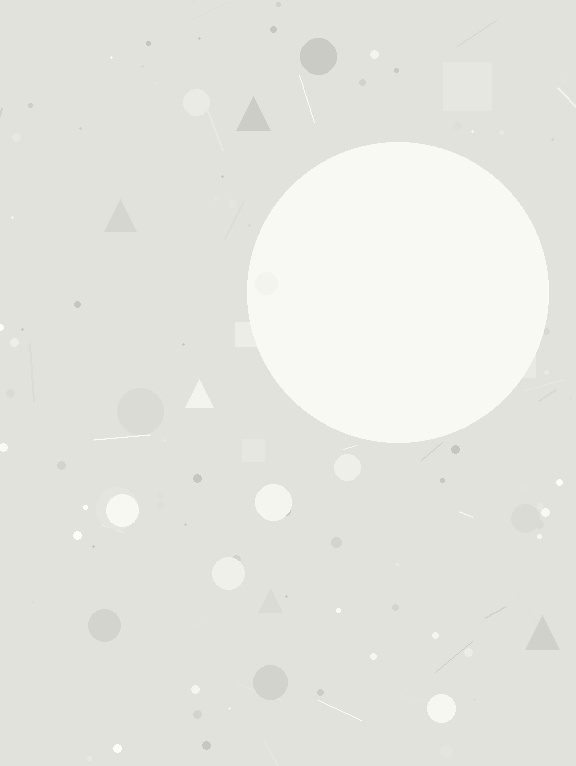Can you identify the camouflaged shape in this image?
The camouflaged shape is a circle.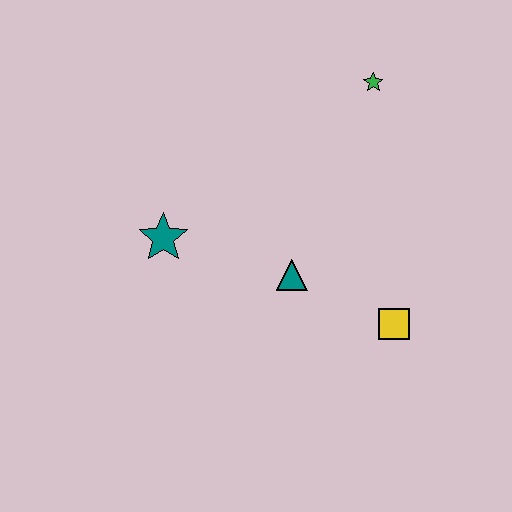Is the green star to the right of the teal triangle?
Yes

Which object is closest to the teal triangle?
The yellow square is closest to the teal triangle.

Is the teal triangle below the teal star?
Yes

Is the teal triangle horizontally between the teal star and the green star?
Yes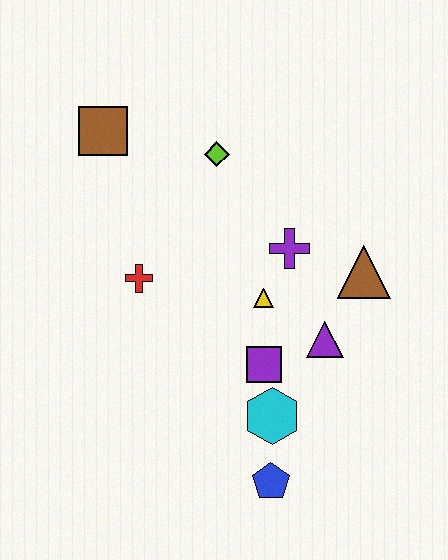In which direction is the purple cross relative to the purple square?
The purple cross is above the purple square.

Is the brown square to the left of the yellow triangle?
Yes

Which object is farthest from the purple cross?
The blue pentagon is farthest from the purple cross.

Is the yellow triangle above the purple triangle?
Yes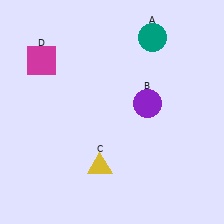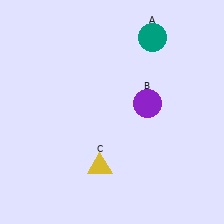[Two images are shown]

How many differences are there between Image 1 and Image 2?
There is 1 difference between the two images.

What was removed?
The magenta square (D) was removed in Image 2.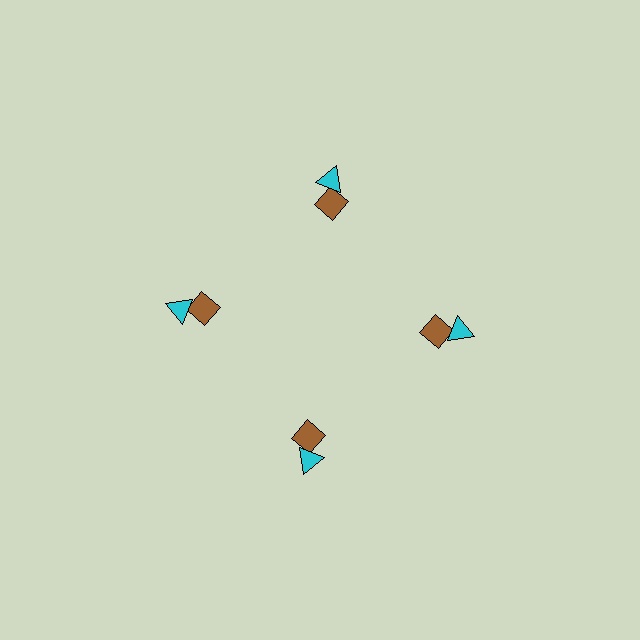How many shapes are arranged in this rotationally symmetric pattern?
There are 8 shapes, arranged in 4 groups of 2.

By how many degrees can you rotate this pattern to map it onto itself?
The pattern maps onto itself every 90 degrees of rotation.